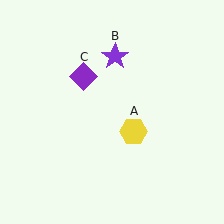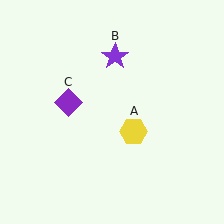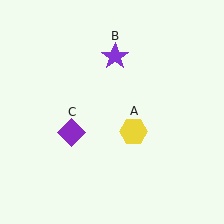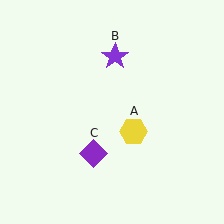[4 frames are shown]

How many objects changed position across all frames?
1 object changed position: purple diamond (object C).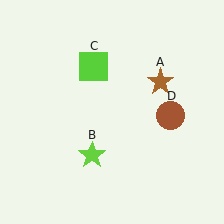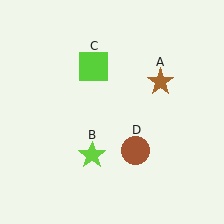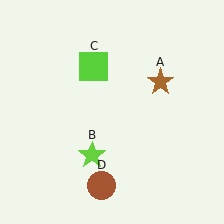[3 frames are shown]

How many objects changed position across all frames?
1 object changed position: brown circle (object D).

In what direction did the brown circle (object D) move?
The brown circle (object D) moved down and to the left.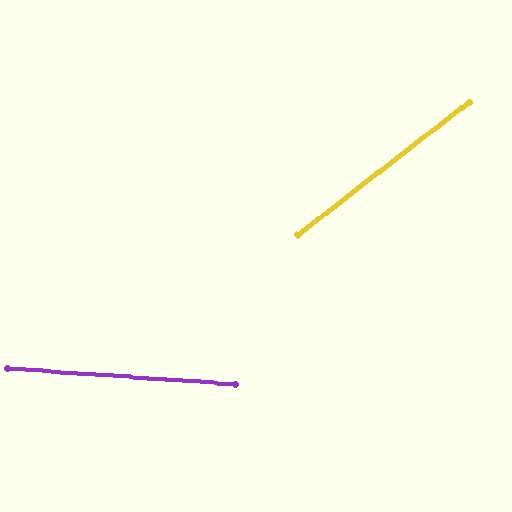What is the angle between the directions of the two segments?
Approximately 42 degrees.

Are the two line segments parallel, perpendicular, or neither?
Neither parallel nor perpendicular — they differ by about 42°.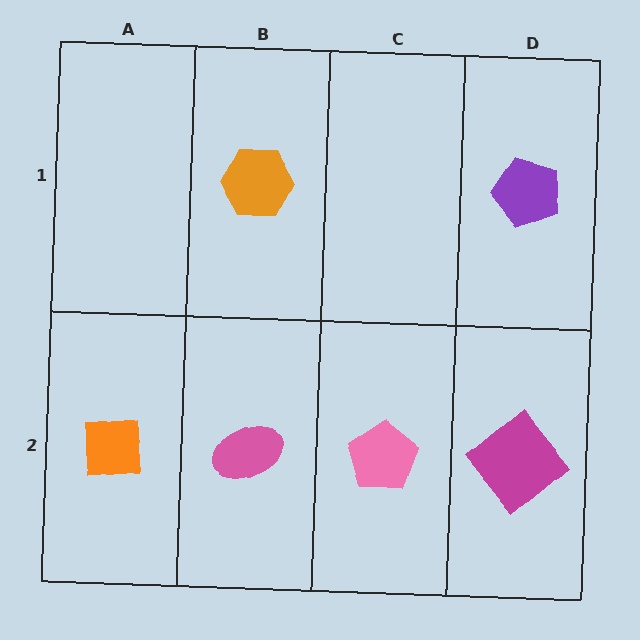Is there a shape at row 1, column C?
No, that cell is empty.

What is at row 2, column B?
A pink ellipse.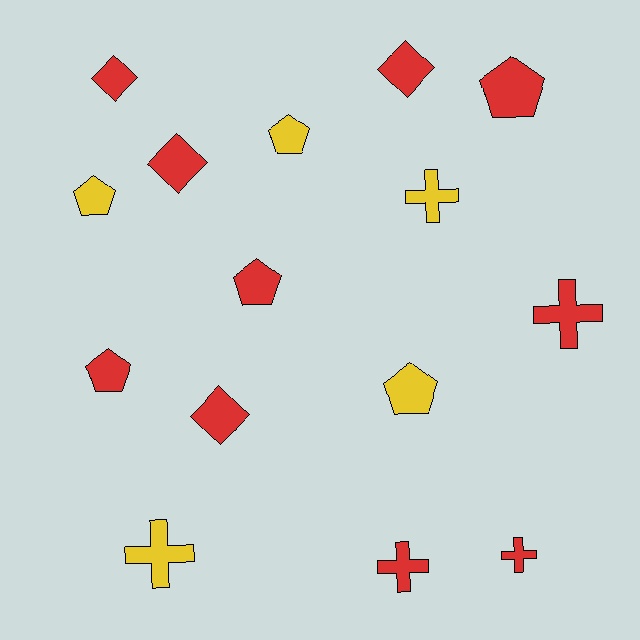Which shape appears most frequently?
Pentagon, with 6 objects.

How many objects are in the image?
There are 15 objects.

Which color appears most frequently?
Red, with 10 objects.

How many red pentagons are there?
There are 3 red pentagons.